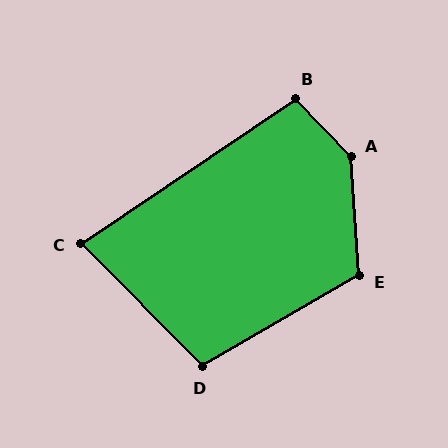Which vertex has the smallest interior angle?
C, at approximately 79 degrees.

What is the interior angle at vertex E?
Approximately 117 degrees (obtuse).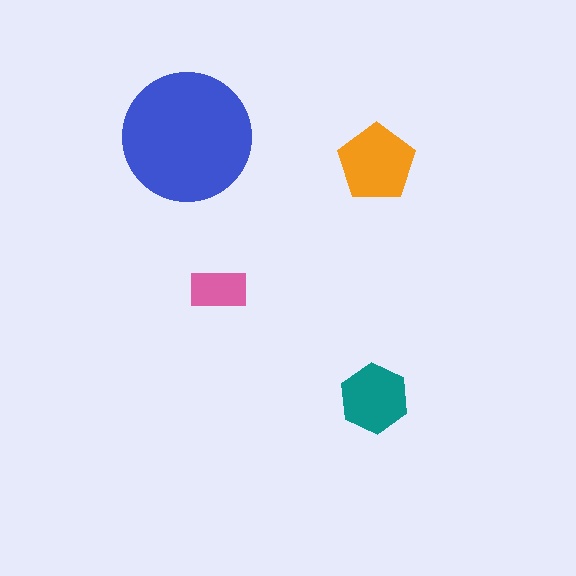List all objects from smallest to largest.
The pink rectangle, the teal hexagon, the orange pentagon, the blue circle.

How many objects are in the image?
There are 4 objects in the image.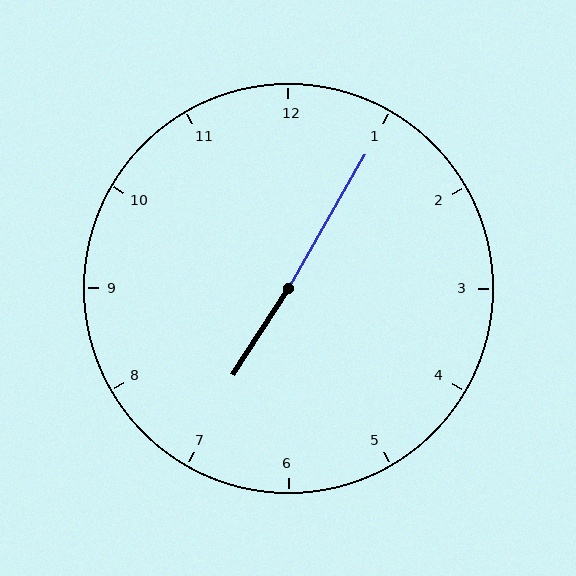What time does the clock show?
7:05.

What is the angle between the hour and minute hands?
Approximately 178 degrees.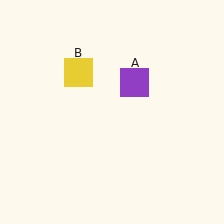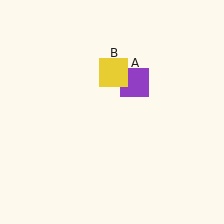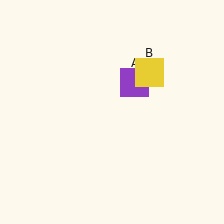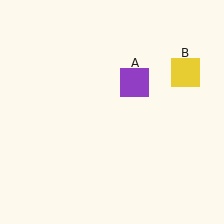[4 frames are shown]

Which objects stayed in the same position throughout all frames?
Purple square (object A) remained stationary.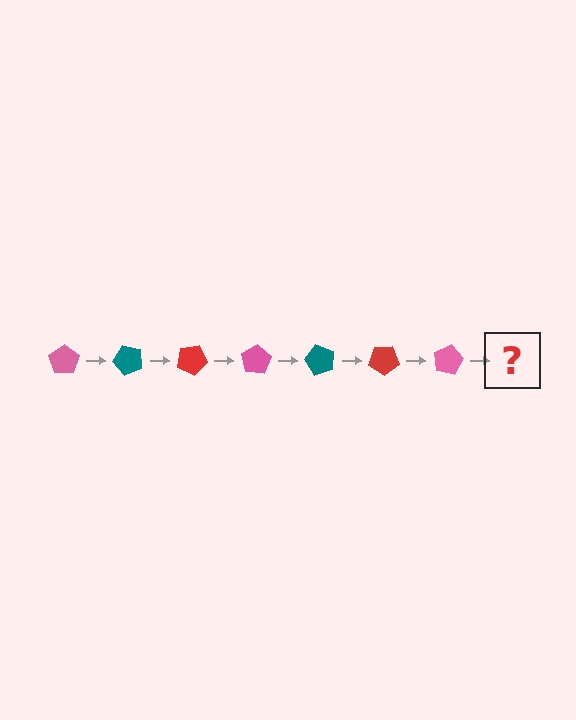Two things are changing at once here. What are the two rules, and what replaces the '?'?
The two rules are that it rotates 50 degrees each step and the color cycles through pink, teal, and red. The '?' should be a teal pentagon, rotated 350 degrees from the start.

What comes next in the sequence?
The next element should be a teal pentagon, rotated 350 degrees from the start.